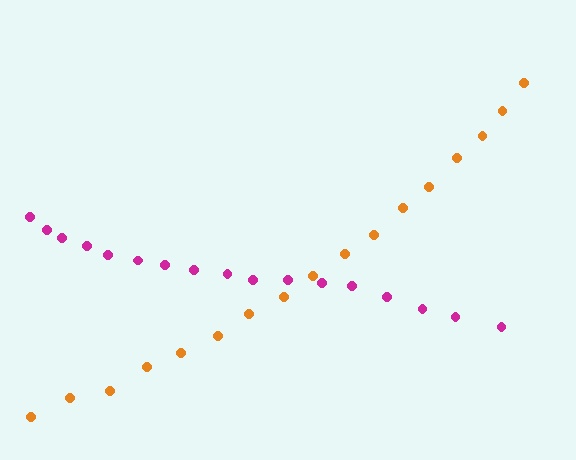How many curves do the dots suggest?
There are 2 distinct paths.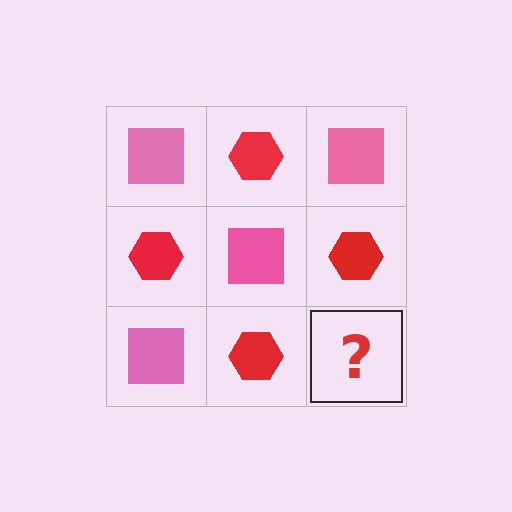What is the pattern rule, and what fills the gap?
The rule is that it alternates pink square and red hexagon in a checkerboard pattern. The gap should be filled with a pink square.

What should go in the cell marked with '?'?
The missing cell should contain a pink square.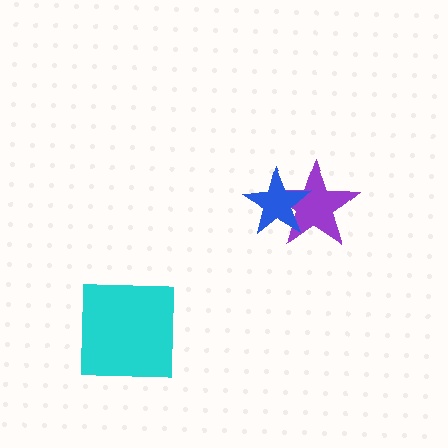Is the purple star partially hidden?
Yes, it is partially covered by another shape.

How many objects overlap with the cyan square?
0 objects overlap with the cyan square.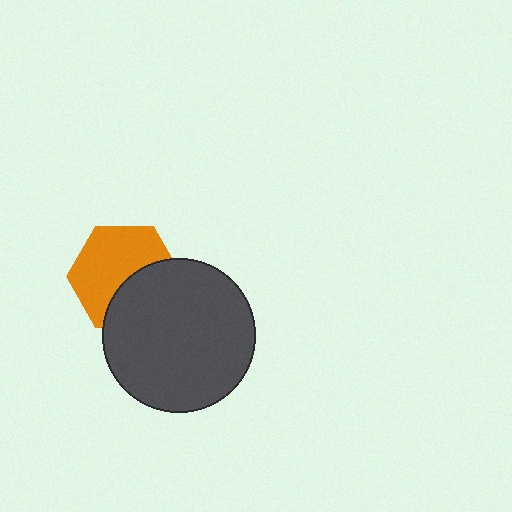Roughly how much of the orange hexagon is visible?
About half of it is visible (roughly 61%).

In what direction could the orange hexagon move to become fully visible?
The orange hexagon could move toward the upper-left. That would shift it out from behind the dark gray circle entirely.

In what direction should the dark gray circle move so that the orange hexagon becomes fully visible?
The dark gray circle should move toward the lower-right. That is the shortest direction to clear the overlap and leave the orange hexagon fully visible.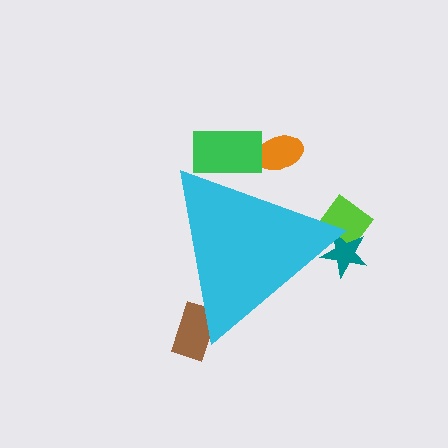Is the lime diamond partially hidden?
Yes, the lime diamond is partially hidden behind the cyan triangle.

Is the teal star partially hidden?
Yes, the teal star is partially hidden behind the cyan triangle.